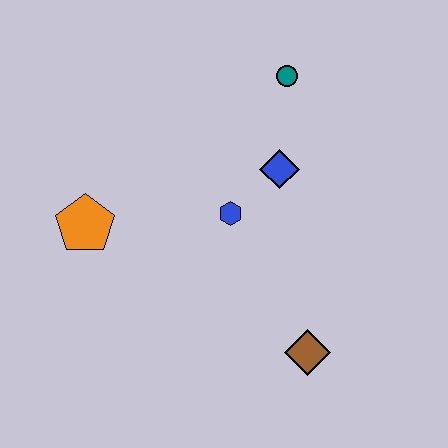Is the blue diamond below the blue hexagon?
No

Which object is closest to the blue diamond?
The blue hexagon is closest to the blue diamond.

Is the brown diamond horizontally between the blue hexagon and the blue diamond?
No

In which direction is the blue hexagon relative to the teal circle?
The blue hexagon is below the teal circle.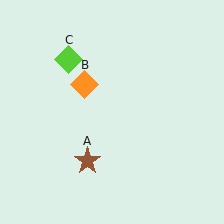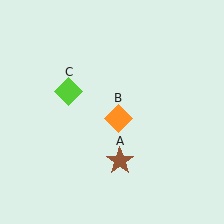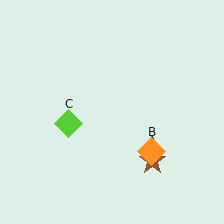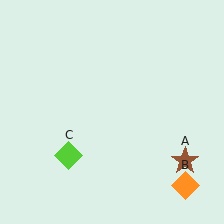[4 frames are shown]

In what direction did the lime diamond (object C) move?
The lime diamond (object C) moved down.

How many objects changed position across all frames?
3 objects changed position: brown star (object A), orange diamond (object B), lime diamond (object C).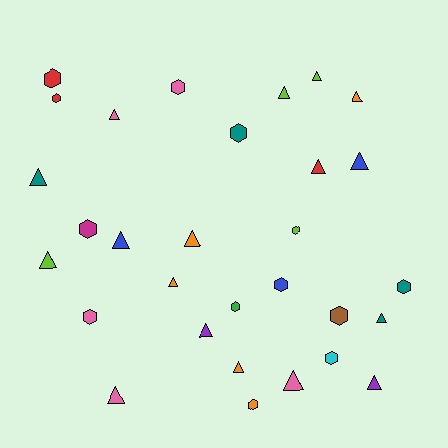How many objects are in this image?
There are 30 objects.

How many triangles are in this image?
There are 17 triangles.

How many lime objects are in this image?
There are 4 lime objects.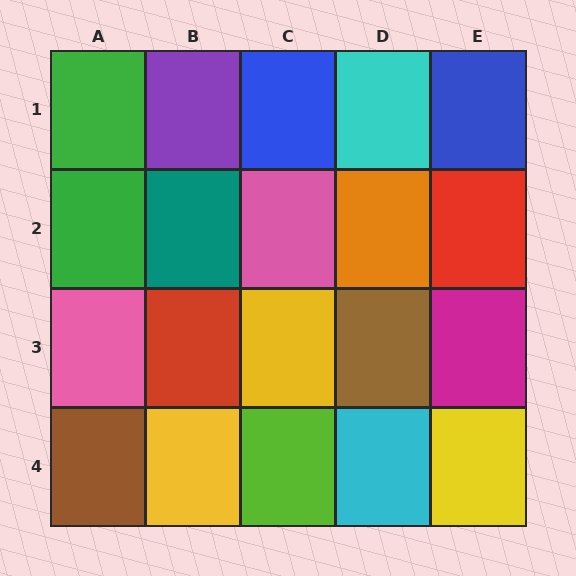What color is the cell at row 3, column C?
Yellow.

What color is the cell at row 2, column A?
Green.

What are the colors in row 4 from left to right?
Brown, yellow, lime, cyan, yellow.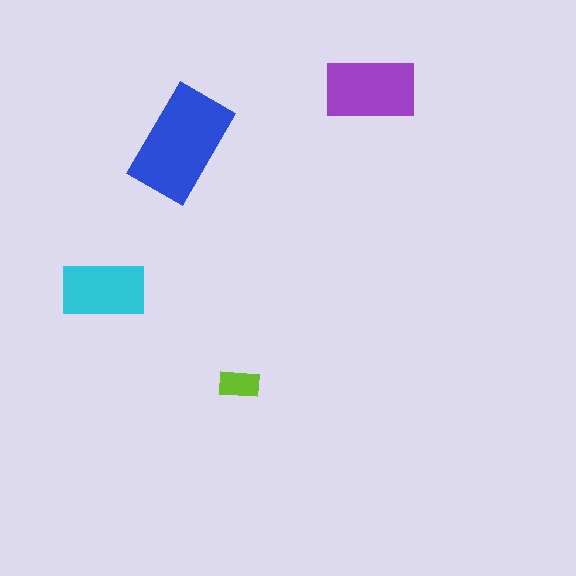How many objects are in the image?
There are 4 objects in the image.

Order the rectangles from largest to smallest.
the blue one, the purple one, the cyan one, the lime one.